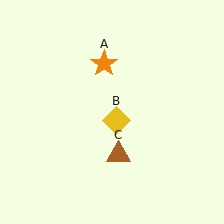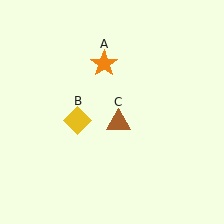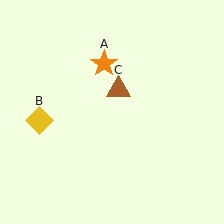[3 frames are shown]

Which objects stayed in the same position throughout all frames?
Orange star (object A) remained stationary.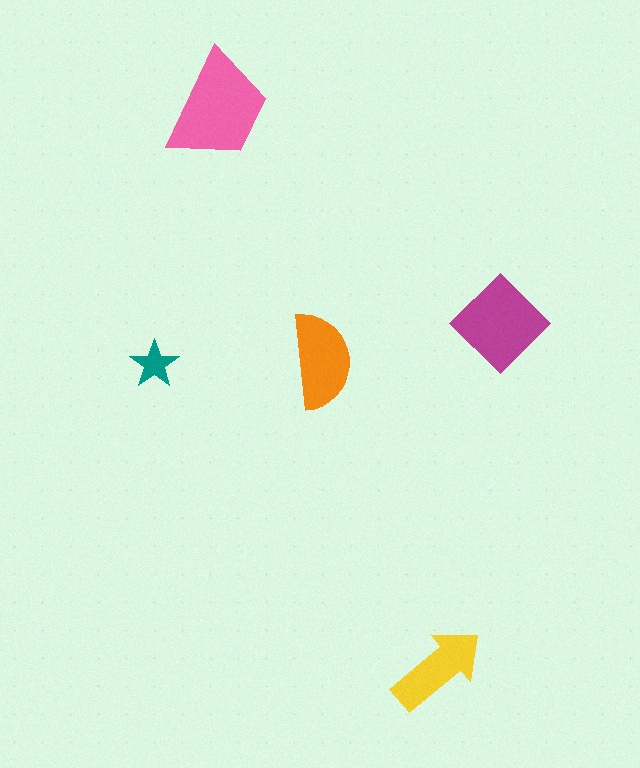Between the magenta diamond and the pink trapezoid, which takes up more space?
The pink trapezoid.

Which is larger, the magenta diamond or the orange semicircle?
The magenta diamond.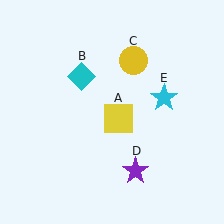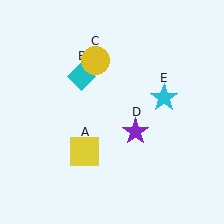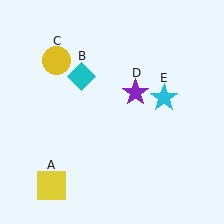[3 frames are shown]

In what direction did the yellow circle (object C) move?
The yellow circle (object C) moved left.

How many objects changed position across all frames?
3 objects changed position: yellow square (object A), yellow circle (object C), purple star (object D).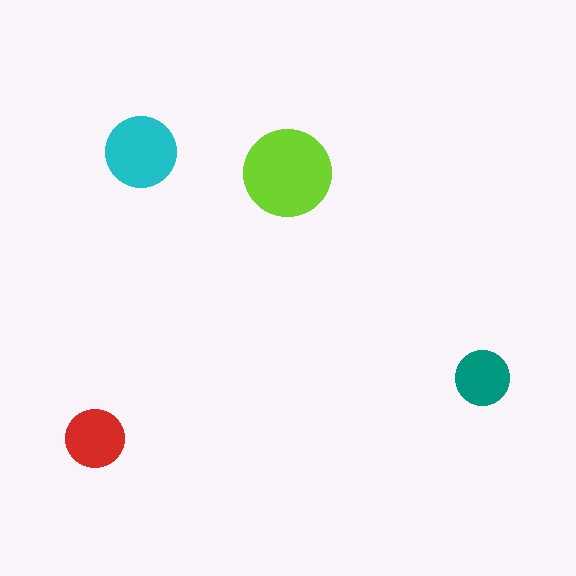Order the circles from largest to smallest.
the lime one, the cyan one, the red one, the teal one.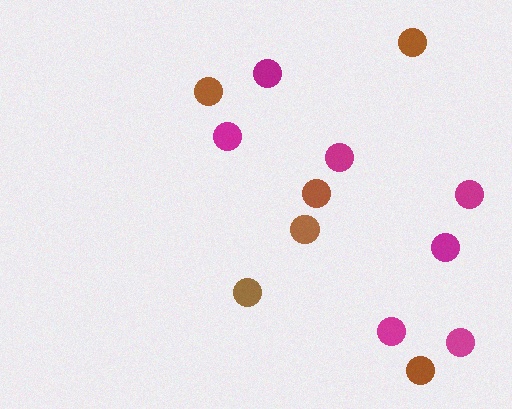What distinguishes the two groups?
There are 2 groups: one group of magenta circles (7) and one group of brown circles (6).